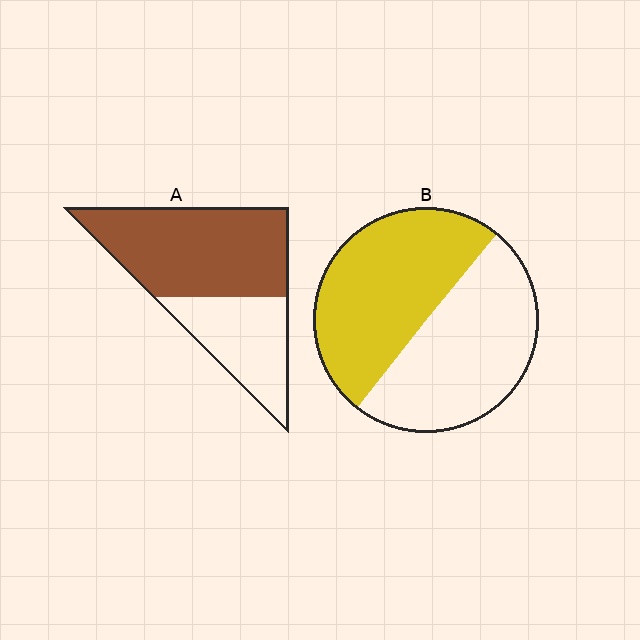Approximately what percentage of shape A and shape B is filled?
A is approximately 65% and B is approximately 50%.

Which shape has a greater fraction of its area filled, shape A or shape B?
Shape A.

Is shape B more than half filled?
Roughly half.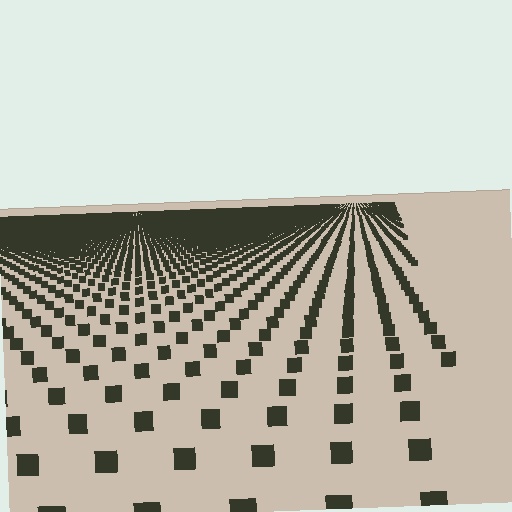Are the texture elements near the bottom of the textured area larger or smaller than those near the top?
Larger. Near the bottom, elements are closer to the viewer and appear at a bigger on-screen size.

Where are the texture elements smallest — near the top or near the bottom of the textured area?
Near the top.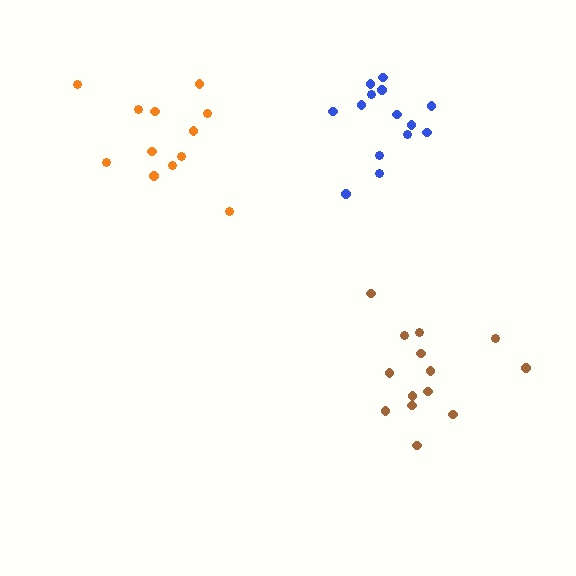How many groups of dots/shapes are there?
There are 3 groups.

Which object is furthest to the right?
The brown cluster is rightmost.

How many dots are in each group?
Group 1: 14 dots, Group 2: 12 dots, Group 3: 14 dots (40 total).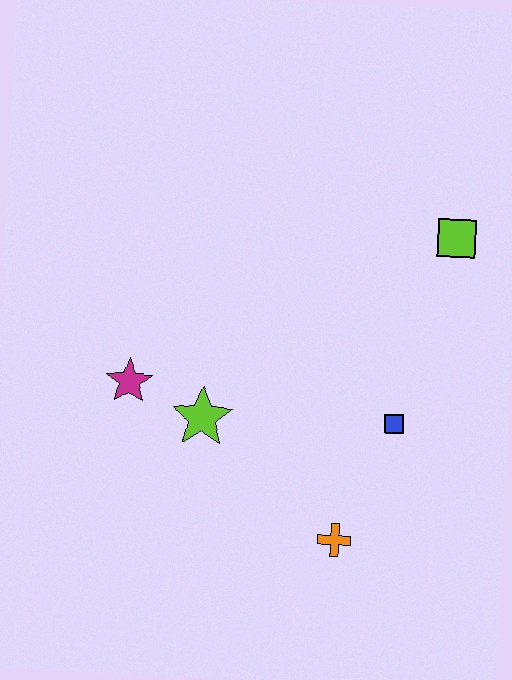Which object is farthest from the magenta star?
The lime square is farthest from the magenta star.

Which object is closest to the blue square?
The orange cross is closest to the blue square.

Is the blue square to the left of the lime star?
No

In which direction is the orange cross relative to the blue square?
The orange cross is below the blue square.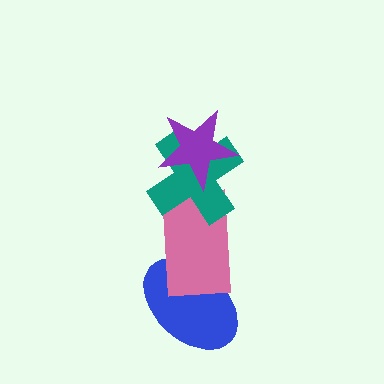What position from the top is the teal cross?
The teal cross is 2nd from the top.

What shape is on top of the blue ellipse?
The pink rectangle is on top of the blue ellipse.